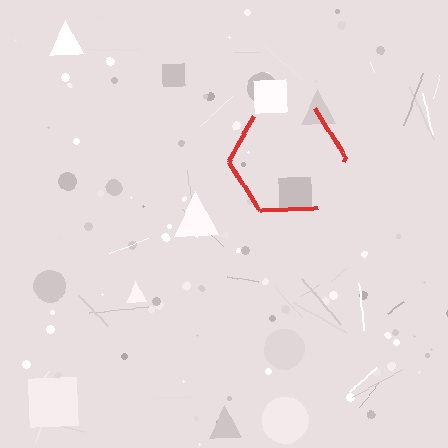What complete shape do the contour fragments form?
The contour fragments form a hexagon.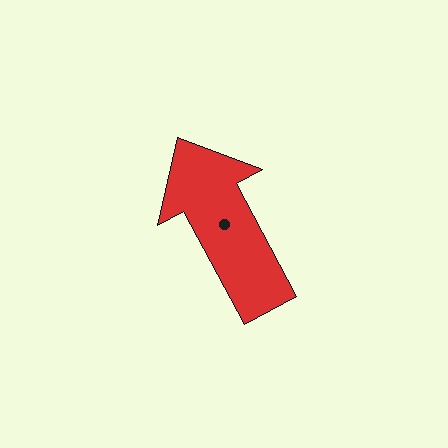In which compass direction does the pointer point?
Northwest.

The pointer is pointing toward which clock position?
Roughly 11 o'clock.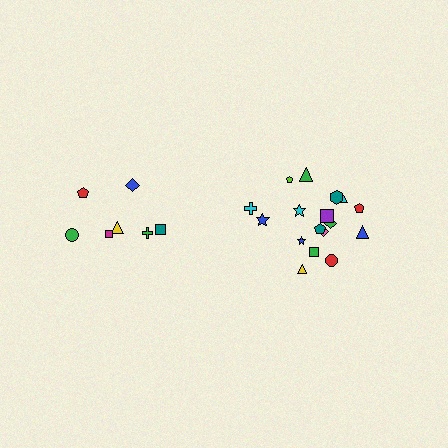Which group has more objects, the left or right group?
The right group.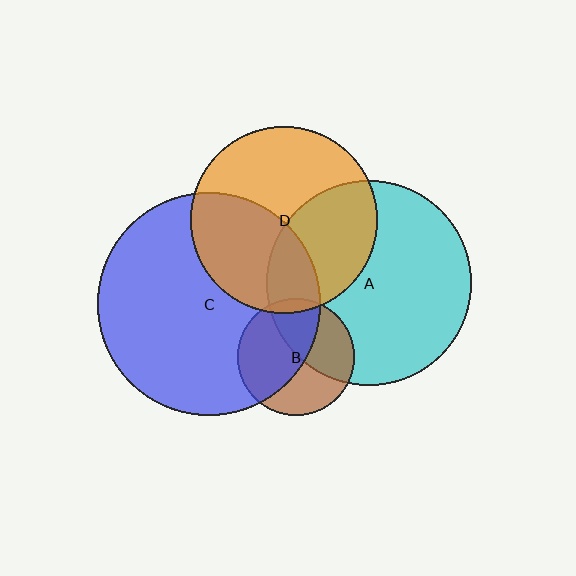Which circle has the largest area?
Circle C (blue).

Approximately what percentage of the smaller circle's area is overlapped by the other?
Approximately 5%.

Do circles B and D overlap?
Yes.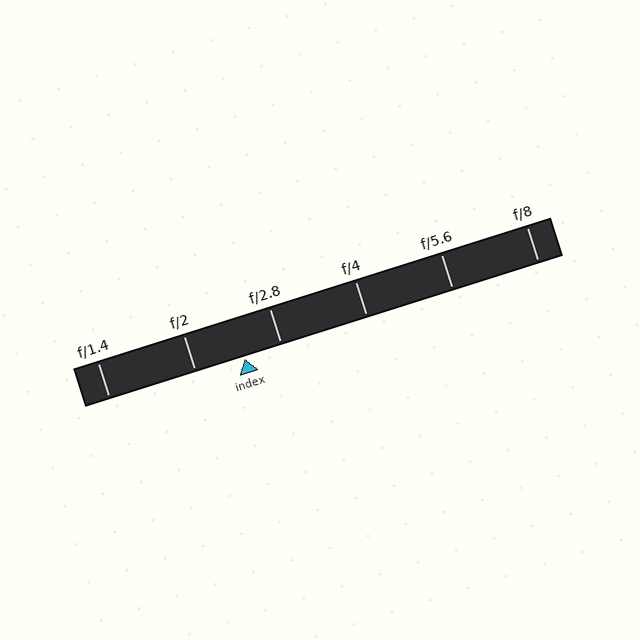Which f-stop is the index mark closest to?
The index mark is closest to f/2.8.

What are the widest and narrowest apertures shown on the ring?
The widest aperture shown is f/1.4 and the narrowest is f/8.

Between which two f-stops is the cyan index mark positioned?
The index mark is between f/2 and f/2.8.